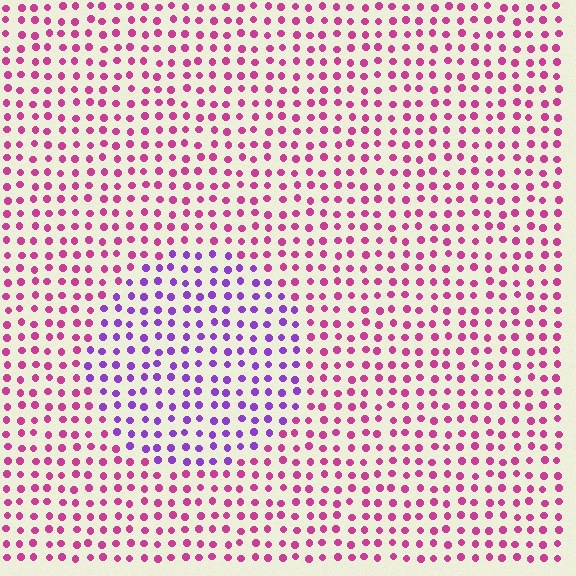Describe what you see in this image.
The image is filled with small magenta elements in a uniform arrangement. A circle-shaped region is visible where the elements are tinted to a slightly different hue, forming a subtle color boundary.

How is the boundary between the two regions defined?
The boundary is defined purely by a slight shift in hue (about 47 degrees). Spacing, size, and orientation are identical on both sides.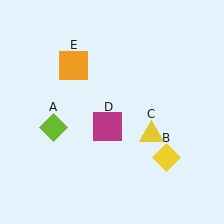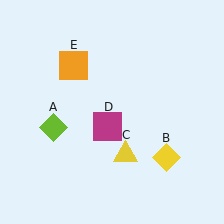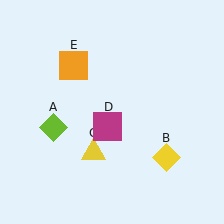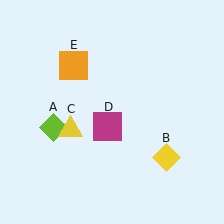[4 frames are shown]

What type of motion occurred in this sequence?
The yellow triangle (object C) rotated clockwise around the center of the scene.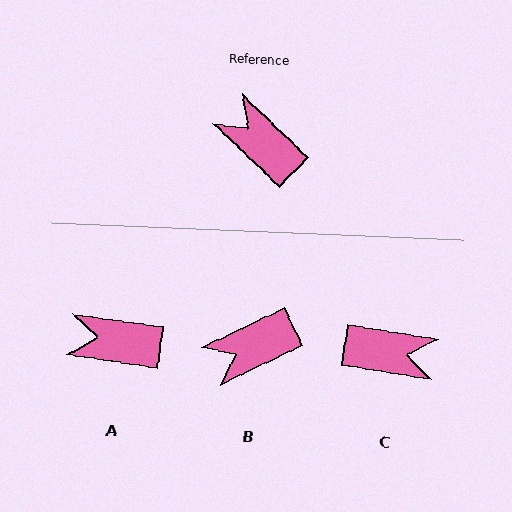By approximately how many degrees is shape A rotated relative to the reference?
Approximately 36 degrees counter-clockwise.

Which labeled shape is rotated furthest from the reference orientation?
C, about 145 degrees away.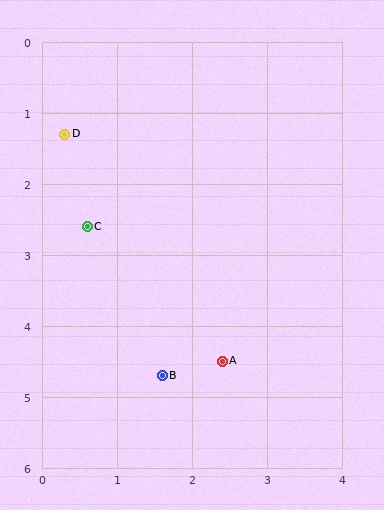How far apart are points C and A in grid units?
Points C and A are about 2.6 grid units apart.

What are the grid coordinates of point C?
Point C is at approximately (0.6, 2.6).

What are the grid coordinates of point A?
Point A is at approximately (2.4, 4.5).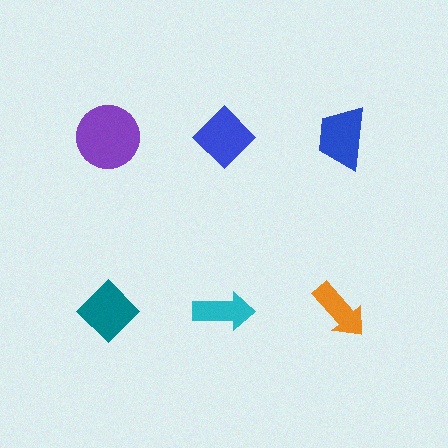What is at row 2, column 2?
A cyan arrow.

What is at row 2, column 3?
An orange arrow.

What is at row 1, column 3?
A blue trapezoid.